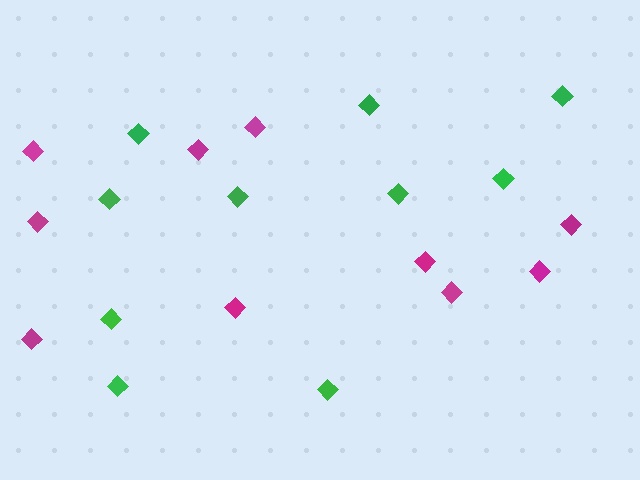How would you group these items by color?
There are 2 groups: one group of green diamonds (10) and one group of magenta diamonds (10).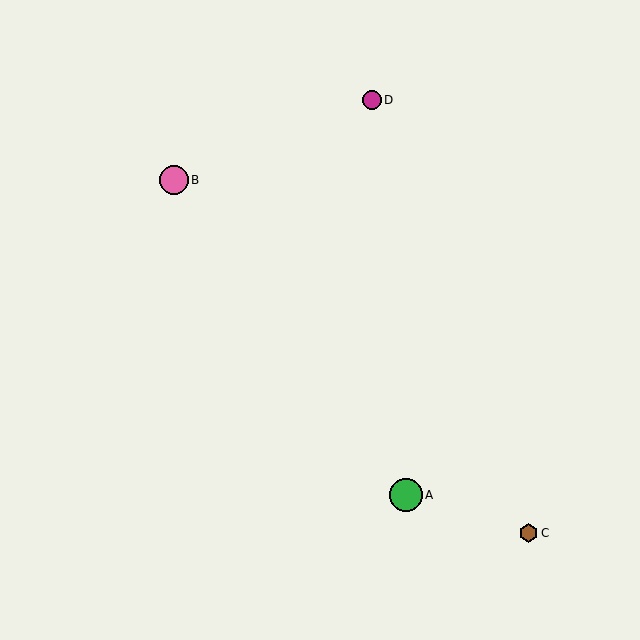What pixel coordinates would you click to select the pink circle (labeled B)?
Click at (174, 180) to select the pink circle B.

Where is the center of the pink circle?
The center of the pink circle is at (174, 180).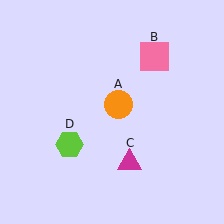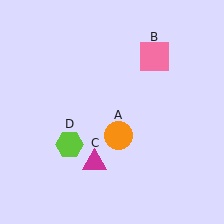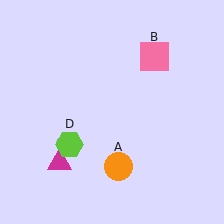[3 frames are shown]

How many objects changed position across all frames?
2 objects changed position: orange circle (object A), magenta triangle (object C).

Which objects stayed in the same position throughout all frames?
Pink square (object B) and lime hexagon (object D) remained stationary.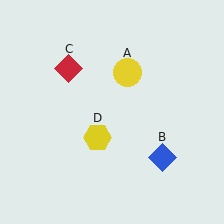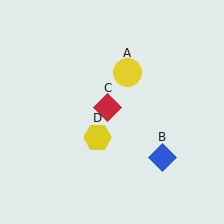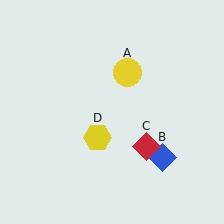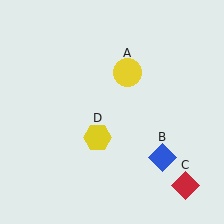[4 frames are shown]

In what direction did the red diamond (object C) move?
The red diamond (object C) moved down and to the right.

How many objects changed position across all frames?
1 object changed position: red diamond (object C).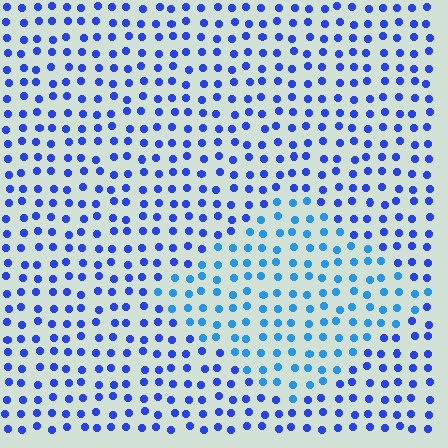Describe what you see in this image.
The image is filled with small blue elements in a uniform arrangement. A diamond-shaped region is visible where the elements are tinted to a slightly different hue, forming a subtle color boundary.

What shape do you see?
I see a diamond.